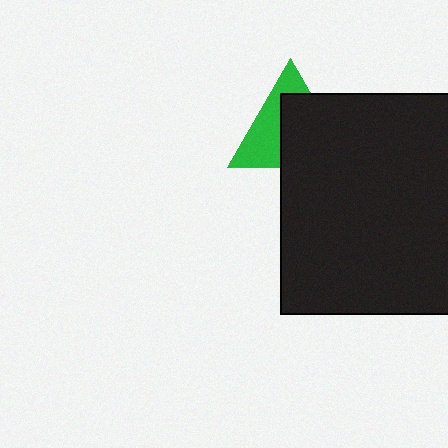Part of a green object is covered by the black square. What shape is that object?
It is a triangle.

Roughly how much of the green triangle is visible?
A small part of it is visible (roughly 44%).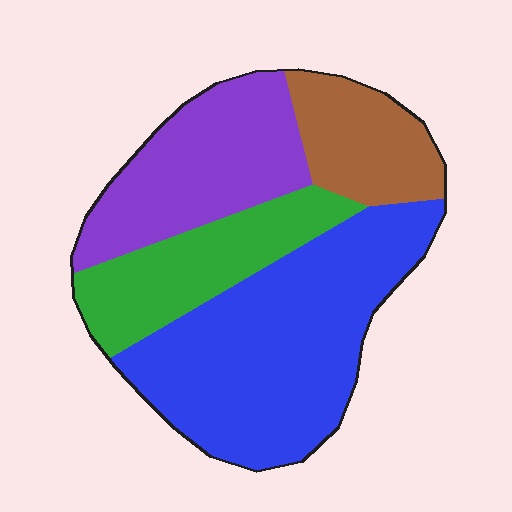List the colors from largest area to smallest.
From largest to smallest: blue, purple, green, brown.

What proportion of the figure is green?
Green covers roughly 20% of the figure.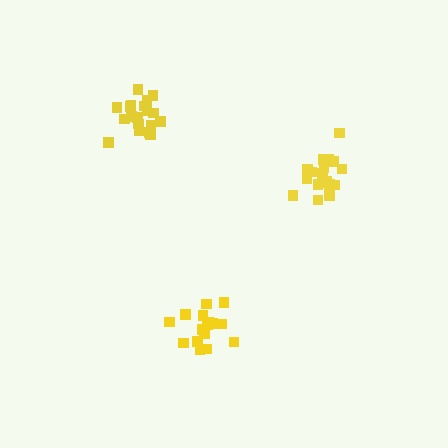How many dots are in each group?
Group 1: 19 dots, Group 2: 18 dots, Group 3: 16 dots (53 total).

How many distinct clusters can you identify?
There are 3 distinct clusters.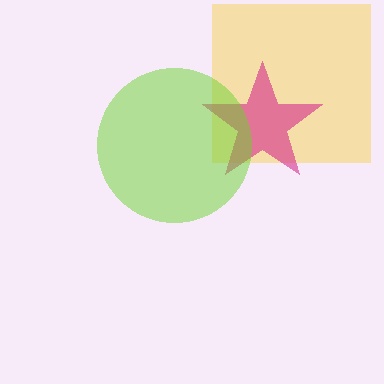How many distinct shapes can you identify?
There are 3 distinct shapes: a yellow square, a magenta star, a lime circle.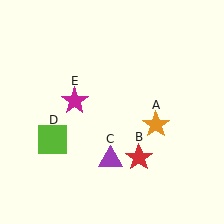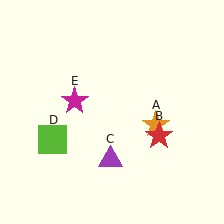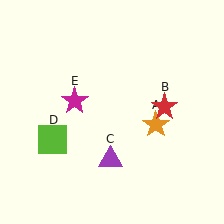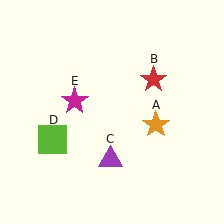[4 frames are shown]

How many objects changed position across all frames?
1 object changed position: red star (object B).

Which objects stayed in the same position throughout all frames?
Orange star (object A) and purple triangle (object C) and lime square (object D) and magenta star (object E) remained stationary.